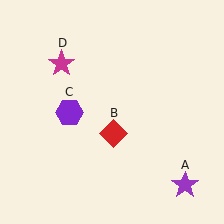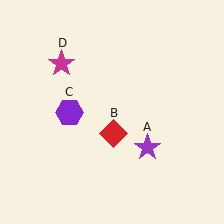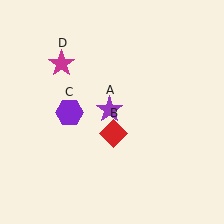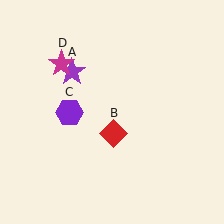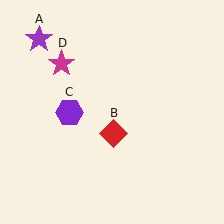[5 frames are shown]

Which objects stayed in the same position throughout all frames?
Red diamond (object B) and purple hexagon (object C) and magenta star (object D) remained stationary.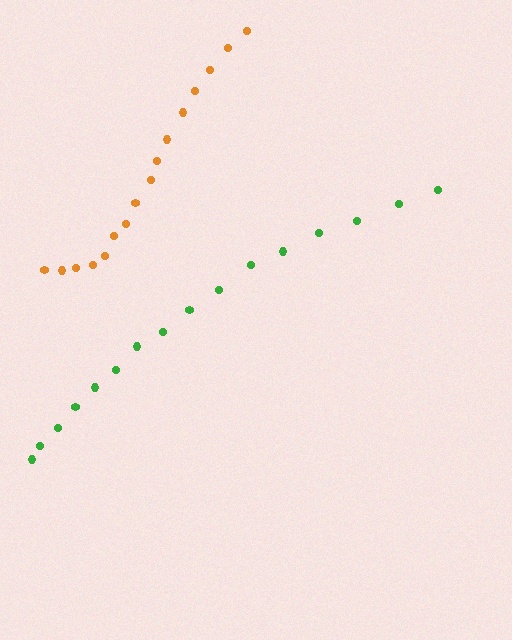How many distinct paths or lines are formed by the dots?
There are 2 distinct paths.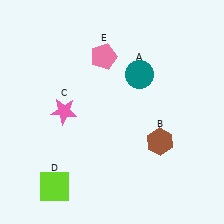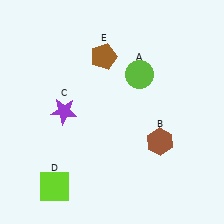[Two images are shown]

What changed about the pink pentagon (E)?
In Image 1, E is pink. In Image 2, it changed to brown.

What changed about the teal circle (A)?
In Image 1, A is teal. In Image 2, it changed to lime.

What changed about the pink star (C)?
In Image 1, C is pink. In Image 2, it changed to purple.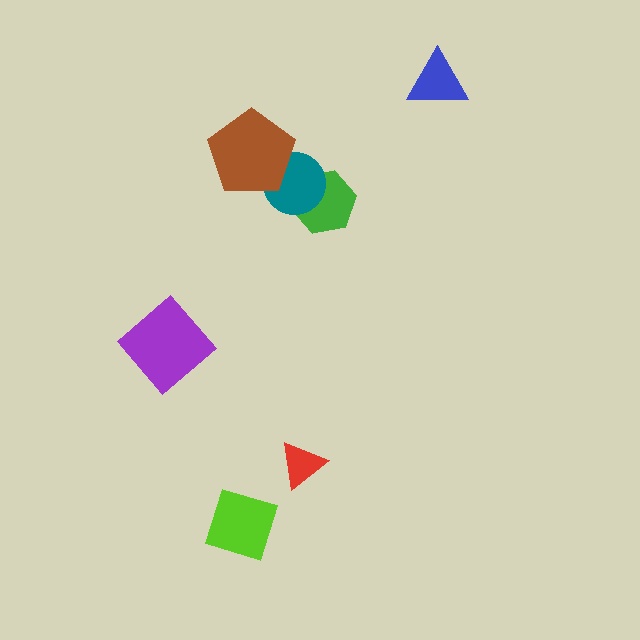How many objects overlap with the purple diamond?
0 objects overlap with the purple diamond.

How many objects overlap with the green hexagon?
1 object overlaps with the green hexagon.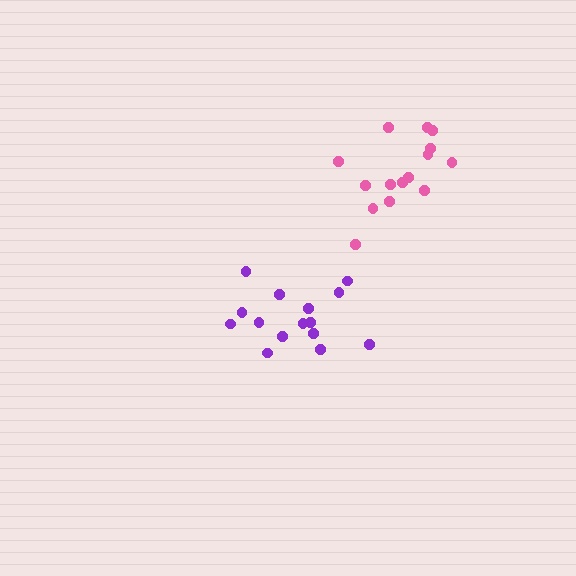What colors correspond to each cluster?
The clusters are colored: purple, pink.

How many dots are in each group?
Group 1: 15 dots, Group 2: 15 dots (30 total).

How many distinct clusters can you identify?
There are 2 distinct clusters.